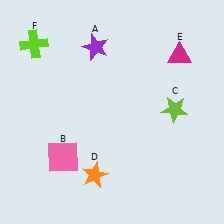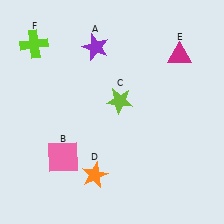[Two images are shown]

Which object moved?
The lime star (C) moved left.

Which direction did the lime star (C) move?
The lime star (C) moved left.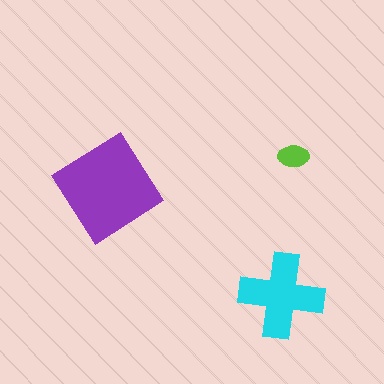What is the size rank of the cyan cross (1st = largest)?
2nd.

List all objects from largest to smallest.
The purple diamond, the cyan cross, the lime ellipse.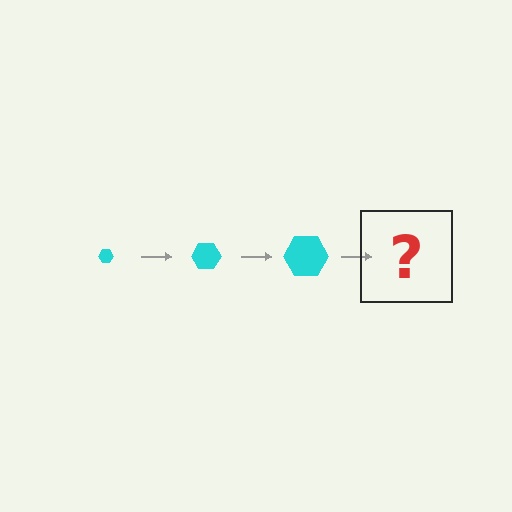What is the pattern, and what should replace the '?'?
The pattern is that the hexagon gets progressively larger each step. The '?' should be a cyan hexagon, larger than the previous one.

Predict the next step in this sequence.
The next step is a cyan hexagon, larger than the previous one.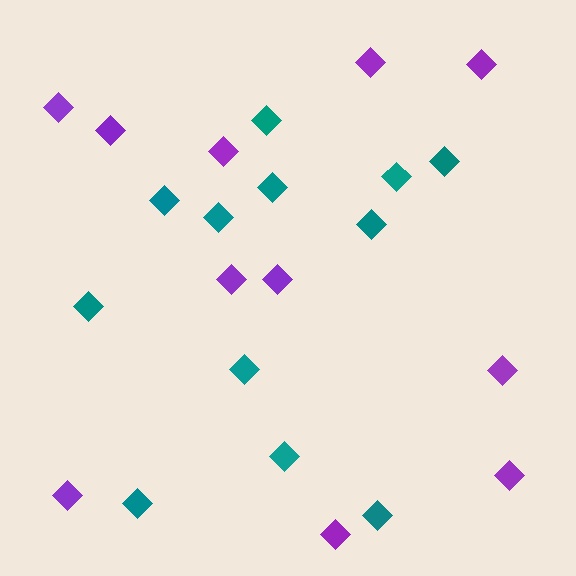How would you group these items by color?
There are 2 groups: one group of purple diamonds (11) and one group of teal diamonds (12).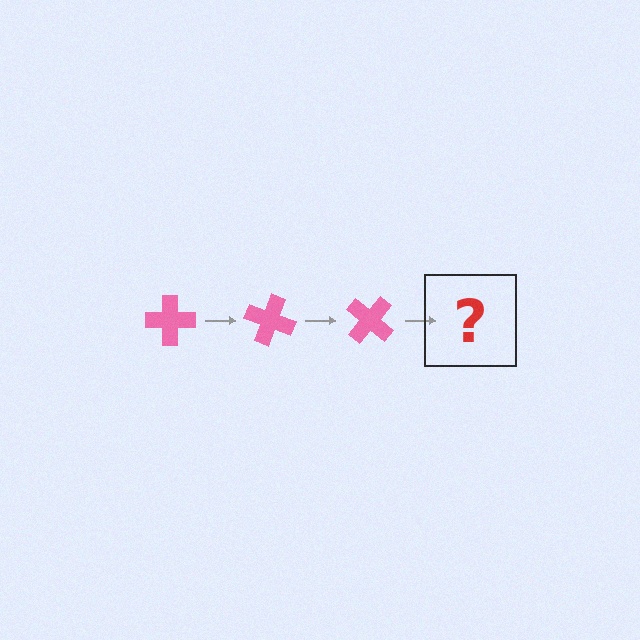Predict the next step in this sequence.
The next step is a pink cross rotated 60 degrees.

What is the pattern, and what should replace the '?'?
The pattern is that the cross rotates 20 degrees each step. The '?' should be a pink cross rotated 60 degrees.